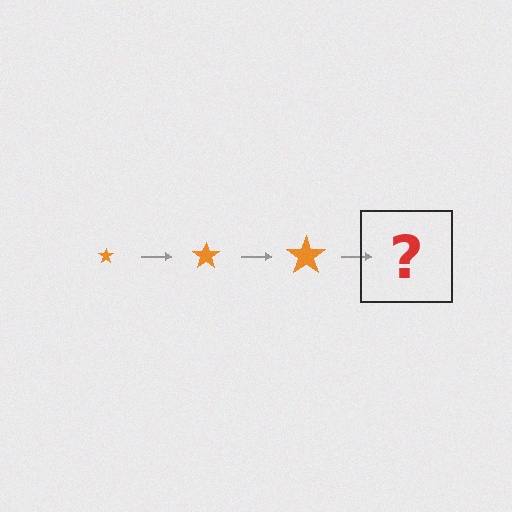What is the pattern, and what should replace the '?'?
The pattern is that the star gets progressively larger each step. The '?' should be an orange star, larger than the previous one.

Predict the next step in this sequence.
The next step is an orange star, larger than the previous one.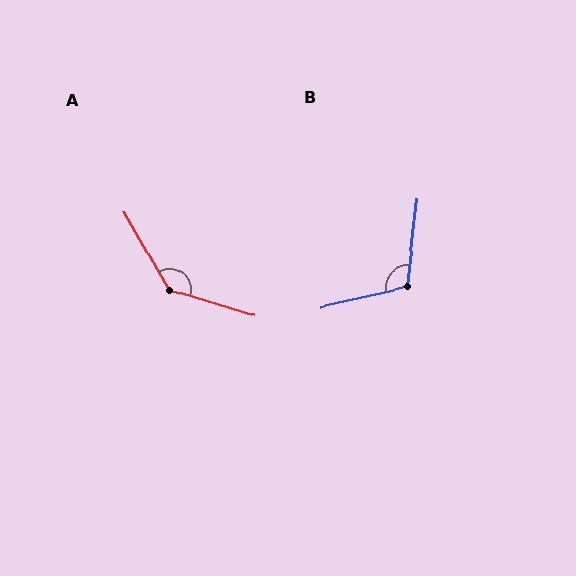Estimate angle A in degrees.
Approximately 136 degrees.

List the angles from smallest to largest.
B (109°), A (136°).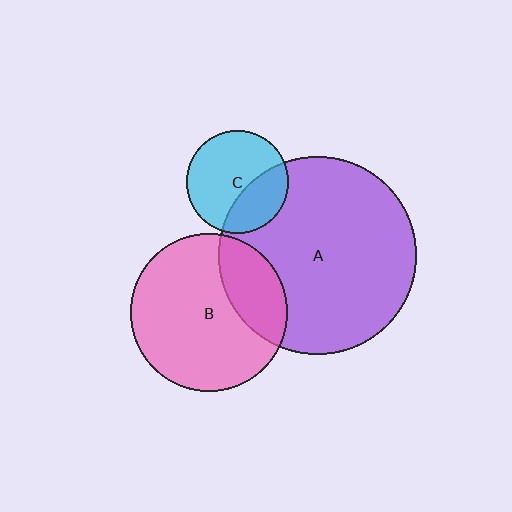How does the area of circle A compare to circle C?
Approximately 3.7 times.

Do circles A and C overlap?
Yes.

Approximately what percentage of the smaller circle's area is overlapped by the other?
Approximately 35%.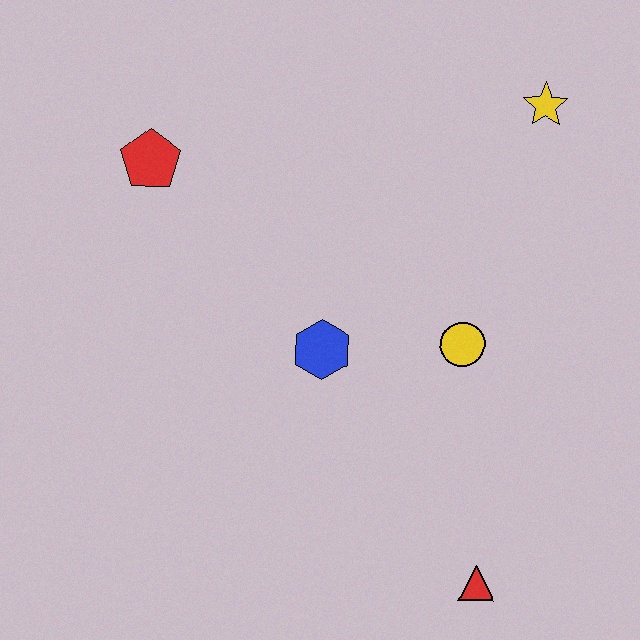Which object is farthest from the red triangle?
The red pentagon is farthest from the red triangle.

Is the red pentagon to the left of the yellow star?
Yes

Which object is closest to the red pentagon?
The blue hexagon is closest to the red pentagon.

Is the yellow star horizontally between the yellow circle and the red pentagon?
No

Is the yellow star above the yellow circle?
Yes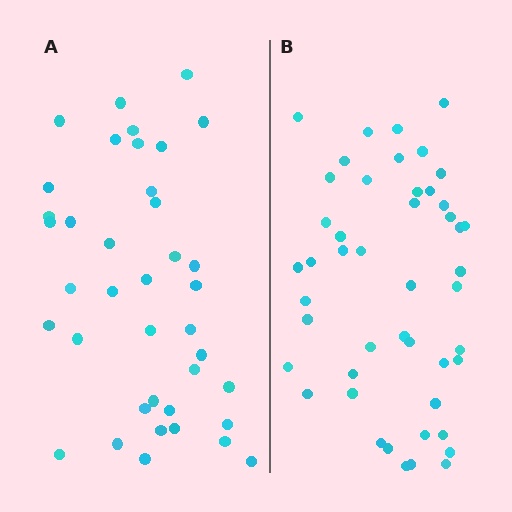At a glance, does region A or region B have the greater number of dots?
Region B (the right region) has more dots.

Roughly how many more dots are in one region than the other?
Region B has roughly 8 or so more dots than region A.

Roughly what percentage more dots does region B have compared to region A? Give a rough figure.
About 20% more.